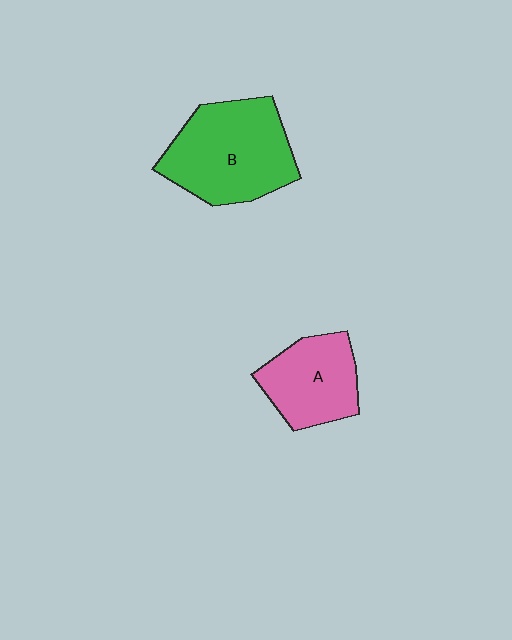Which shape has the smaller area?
Shape A (pink).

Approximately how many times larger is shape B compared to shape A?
Approximately 1.5 times.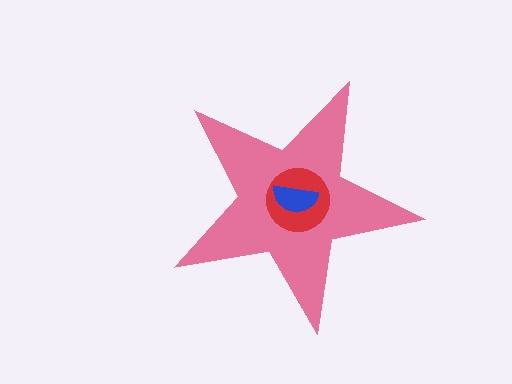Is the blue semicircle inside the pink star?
Yes.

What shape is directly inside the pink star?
The red circle.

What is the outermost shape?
The pink star.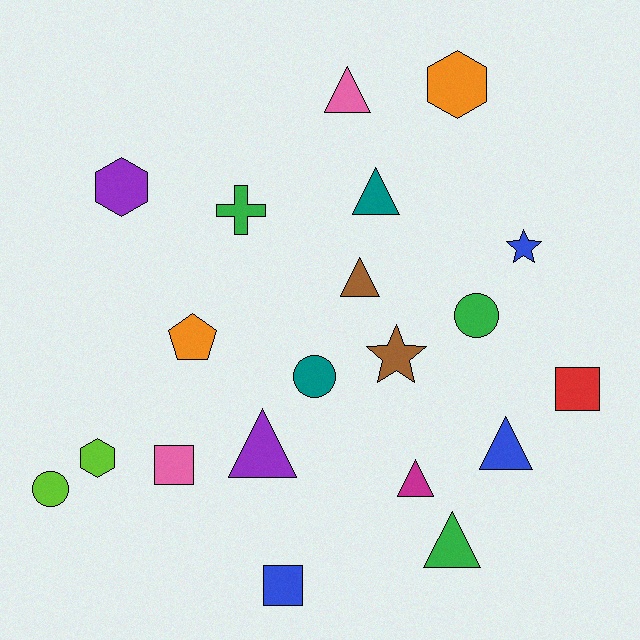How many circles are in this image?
There are 3 circles.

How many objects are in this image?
There are 20 objects.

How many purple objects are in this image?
There are 2 purple objects.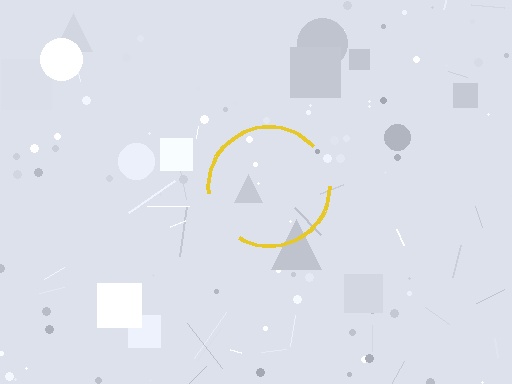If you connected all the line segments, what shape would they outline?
They would outline a circle.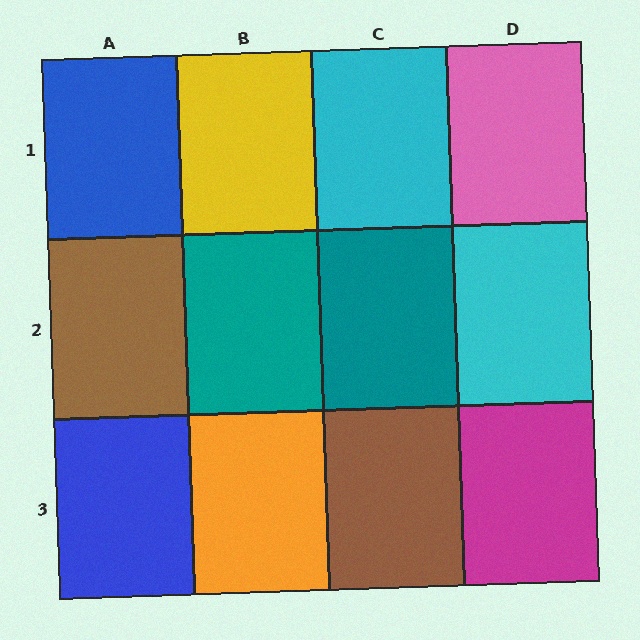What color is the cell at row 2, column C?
Teal.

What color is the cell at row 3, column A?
Blue.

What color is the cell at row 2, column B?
Teal.